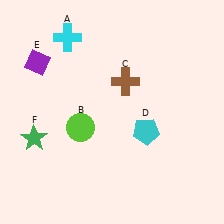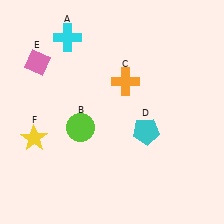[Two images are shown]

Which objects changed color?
C changed from brown to orange. E changed from purple to pink. F changed from green to yellow.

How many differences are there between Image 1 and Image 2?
There are 3 differences between the two images.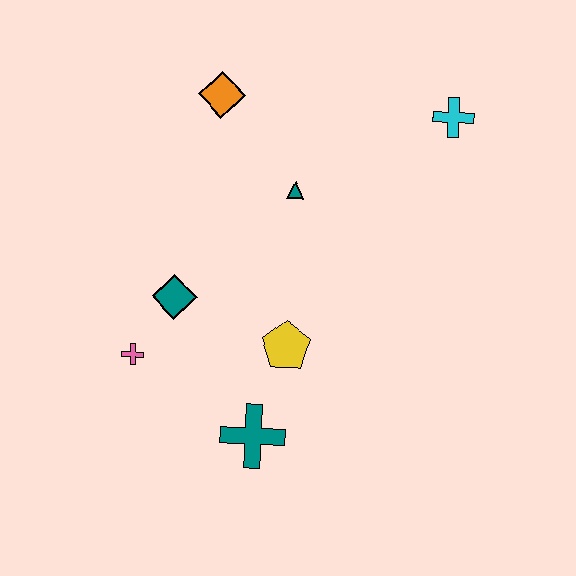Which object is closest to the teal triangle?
The orange diamond is closest to the teal triangle.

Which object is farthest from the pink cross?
The cyan cross is farthest from the pink cross.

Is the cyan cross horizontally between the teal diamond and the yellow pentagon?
No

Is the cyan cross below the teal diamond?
No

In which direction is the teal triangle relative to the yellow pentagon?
The teal triangle is above the yellow pentagon.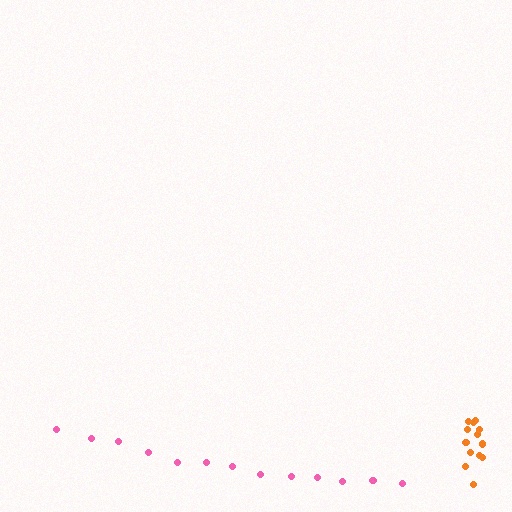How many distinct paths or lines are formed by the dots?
There are 2 distinct paths.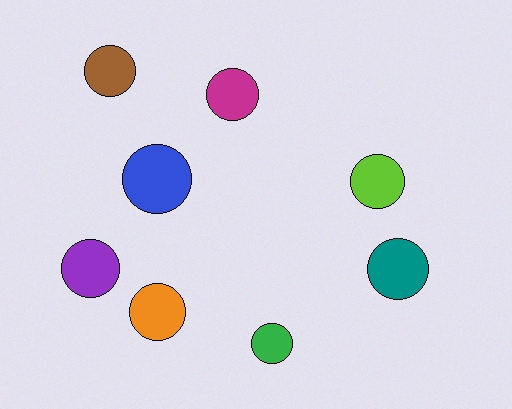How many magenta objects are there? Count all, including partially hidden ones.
There is 1 magenta object.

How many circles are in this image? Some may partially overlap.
There are 8 circles.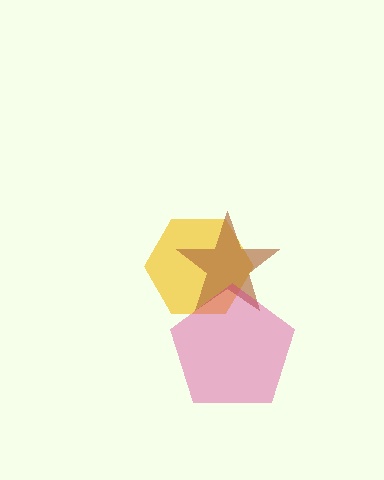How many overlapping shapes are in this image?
There are 3 overlapping shapes in the image.